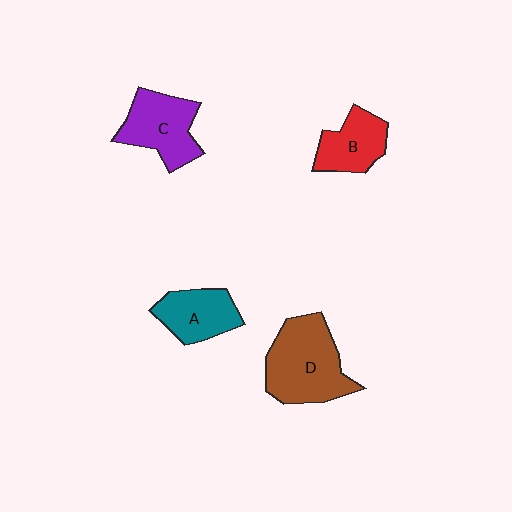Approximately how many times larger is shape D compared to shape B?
Approximately 1.7 times.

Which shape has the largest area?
Shape D (brown).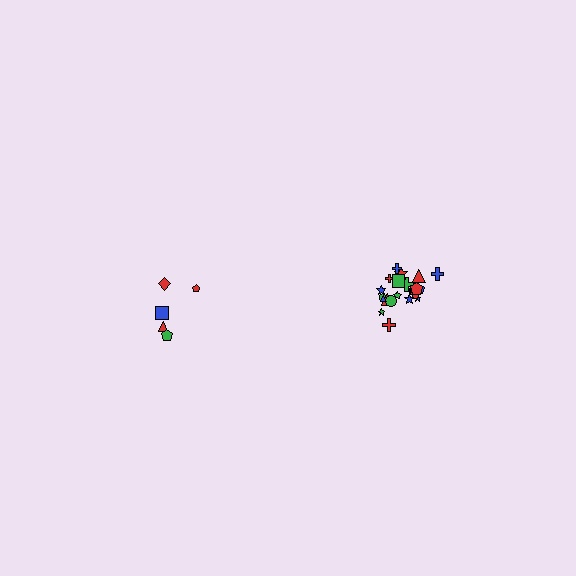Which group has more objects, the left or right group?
The right group.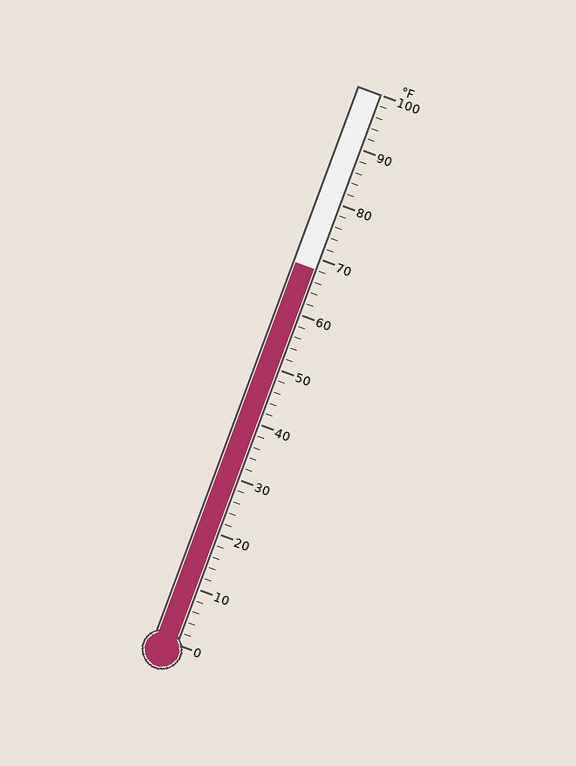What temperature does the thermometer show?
The thermometer shows approximately 68°F.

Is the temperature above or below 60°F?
The temperature is above 60°F.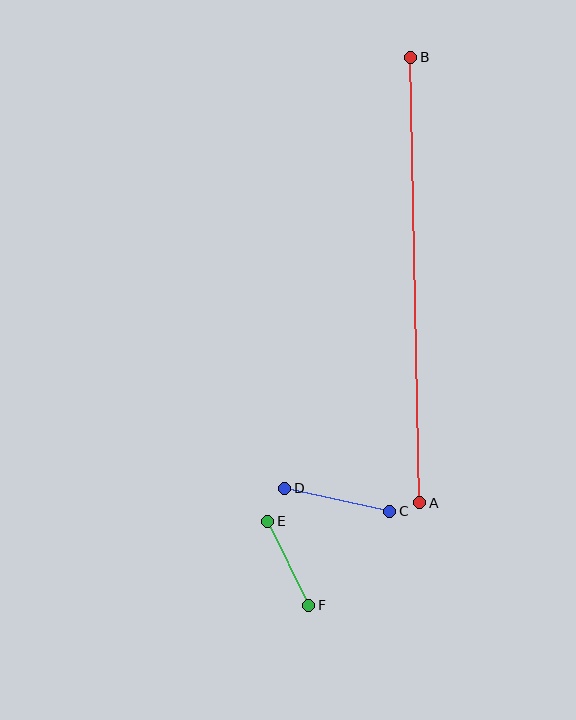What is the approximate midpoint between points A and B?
The midpoint is at approximately (415, 280) pixels.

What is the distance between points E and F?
The distance is approximately 93 pixels.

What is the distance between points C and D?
The distance is approximately 107 pixels.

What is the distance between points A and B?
The distance is approximately 446 pixels.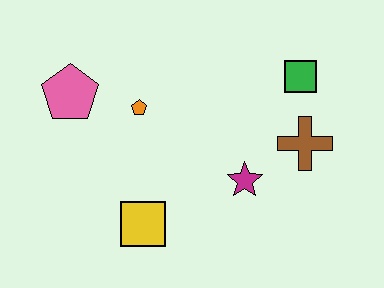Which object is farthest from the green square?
The pink pentagon is farthest from the green square.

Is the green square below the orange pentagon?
No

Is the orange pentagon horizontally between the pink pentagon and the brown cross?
Yes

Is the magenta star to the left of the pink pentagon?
No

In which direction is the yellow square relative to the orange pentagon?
The yellow square is below the orange pentagon.